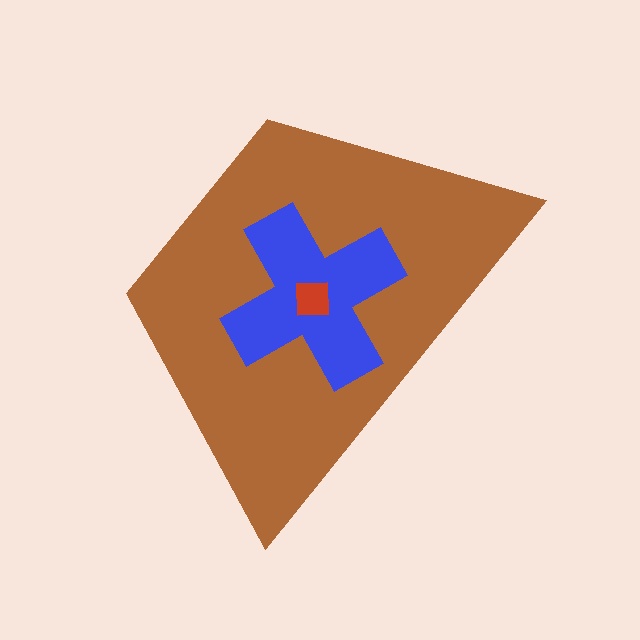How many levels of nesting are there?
3.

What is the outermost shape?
The brown trapezoid.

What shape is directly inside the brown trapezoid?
The blue cross.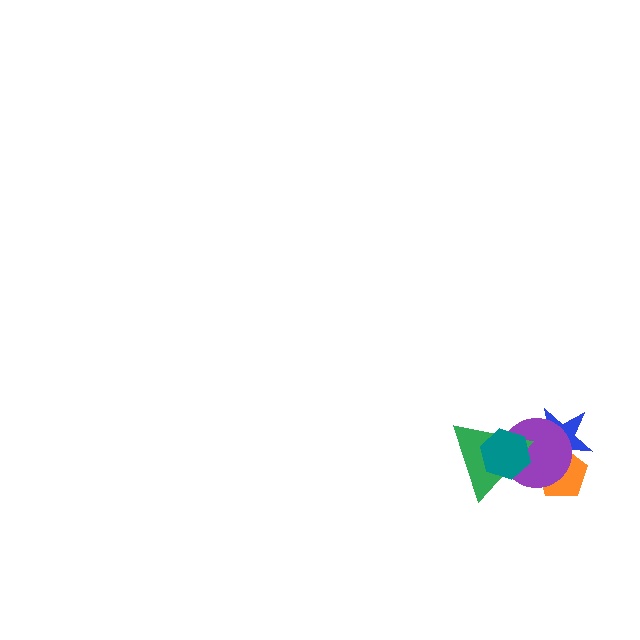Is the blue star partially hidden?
Yes, it is partially covered by another shape.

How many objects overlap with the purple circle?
4 objects overlap with the purple circle.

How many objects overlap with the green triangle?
2 objects overlap with the green triangle.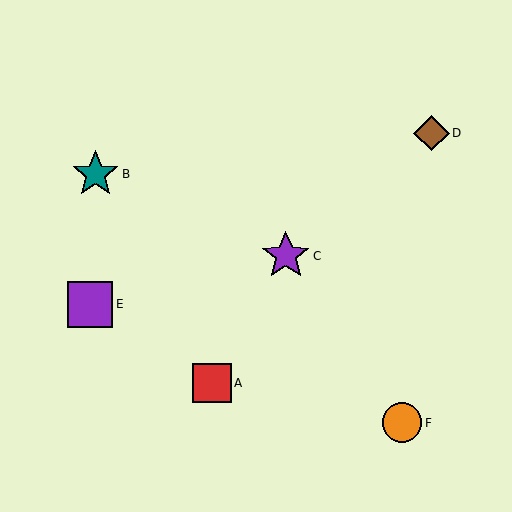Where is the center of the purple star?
The center of the purple star is at (286, 256).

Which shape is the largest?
The purple star (labeled C) is the largest.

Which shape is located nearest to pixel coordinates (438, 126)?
The brown diamond (labeled D) at (432, 133) is nearest to that location.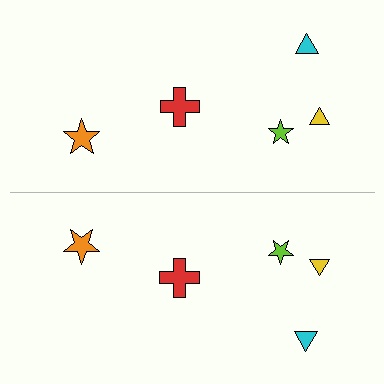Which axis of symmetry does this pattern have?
The pattern has a horizontal axis of symmetry running through the center of the image.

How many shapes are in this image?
There are 10 shapes in this image.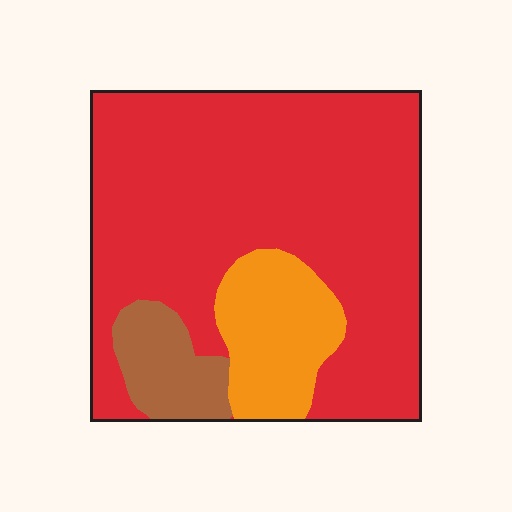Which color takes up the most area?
Red, at roughly 75%.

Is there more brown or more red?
Red.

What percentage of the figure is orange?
Orange takes up about one sixth (1/6) of the figure.